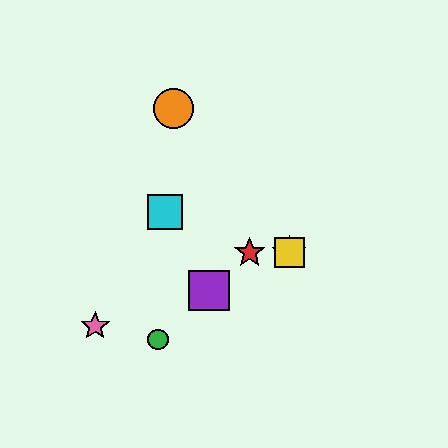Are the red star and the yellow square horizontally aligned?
Yes, both are at y≈253.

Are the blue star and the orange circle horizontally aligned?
No, the blue star is at y≈253 and the orange circle is at y≈108.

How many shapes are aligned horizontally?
3 shapes (the red star, the blue star, the yellow square) are aligned horizontally.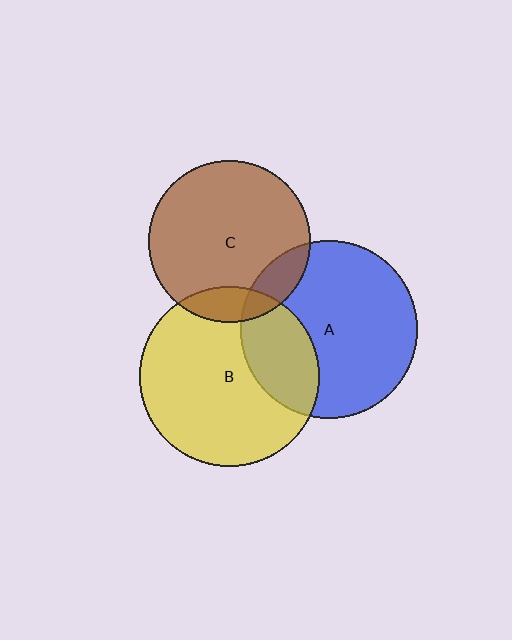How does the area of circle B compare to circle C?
Approximately 1.2 times.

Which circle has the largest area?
Circle B (yellow).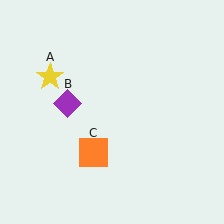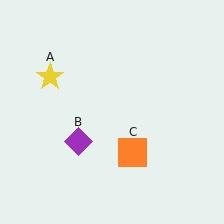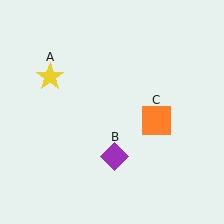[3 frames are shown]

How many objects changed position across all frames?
2 objects changed position: purple diamond (object B), orange square (object C).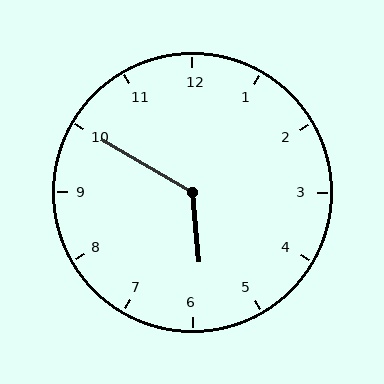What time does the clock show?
5:50.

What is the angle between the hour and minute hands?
Approximately 125 degrees.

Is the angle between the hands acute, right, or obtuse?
It is obtuse.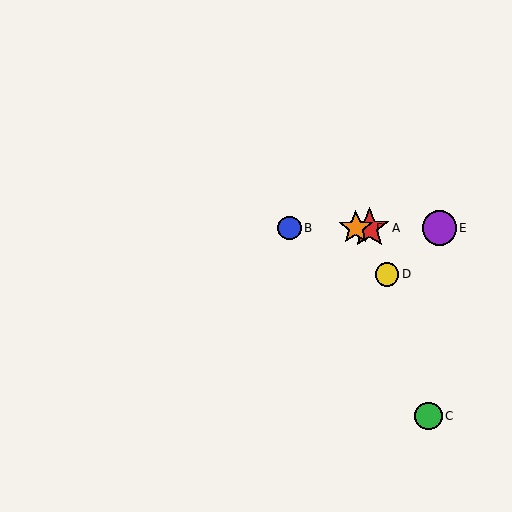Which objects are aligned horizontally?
Objects A, B, E, F are aligned horizontally.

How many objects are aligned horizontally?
4 objects (A, B, E, F) are aligned horizontally.